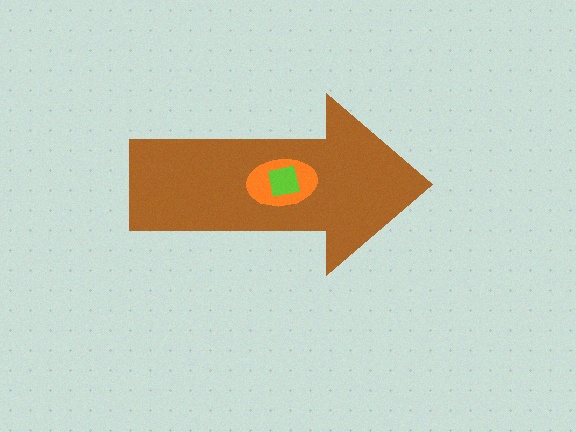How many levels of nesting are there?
3.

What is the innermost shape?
The lime square.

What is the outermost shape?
The brown arrow.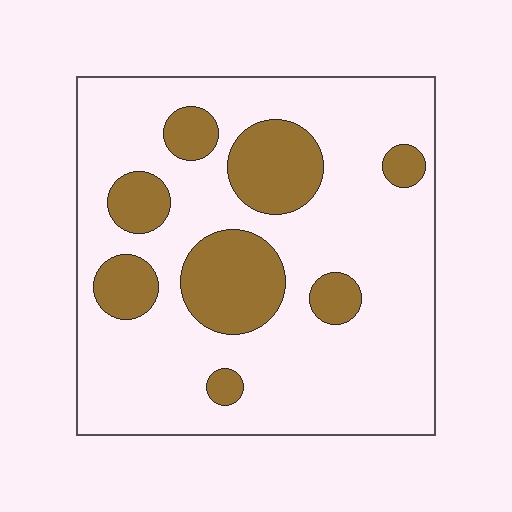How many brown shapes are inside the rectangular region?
8.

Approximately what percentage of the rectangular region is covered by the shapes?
Approximately 25%.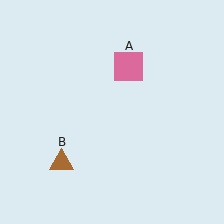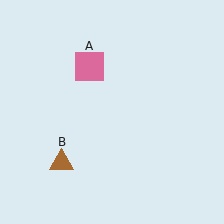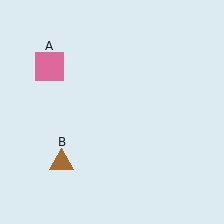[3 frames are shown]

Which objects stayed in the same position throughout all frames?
Brown triangle (object B) remained stationary.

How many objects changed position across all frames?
1 object changed position: pink square (object A).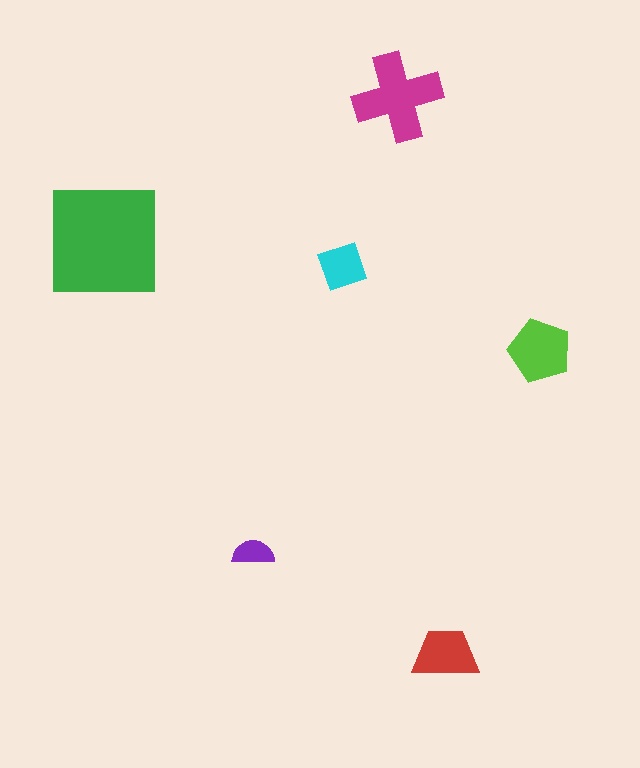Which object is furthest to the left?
The green square is leftmost.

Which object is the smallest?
The purple semicircle.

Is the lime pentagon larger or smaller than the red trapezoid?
Larger.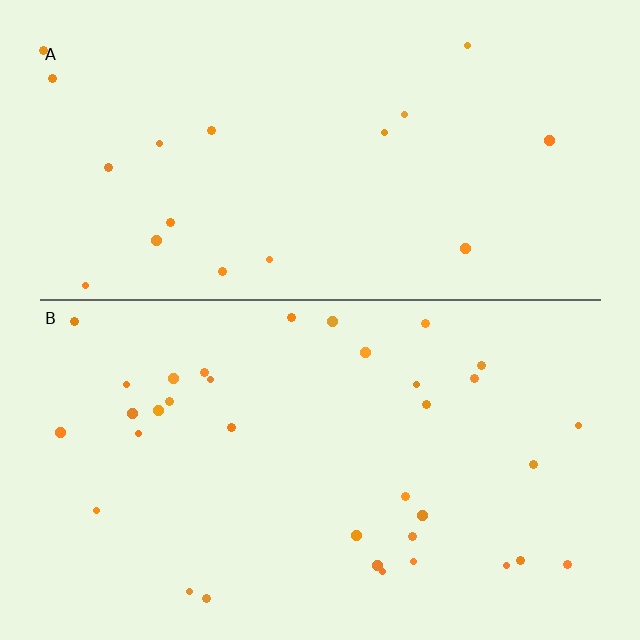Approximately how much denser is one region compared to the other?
Approximately 1.9× — region B over region A.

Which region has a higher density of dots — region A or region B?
B (the bottom).